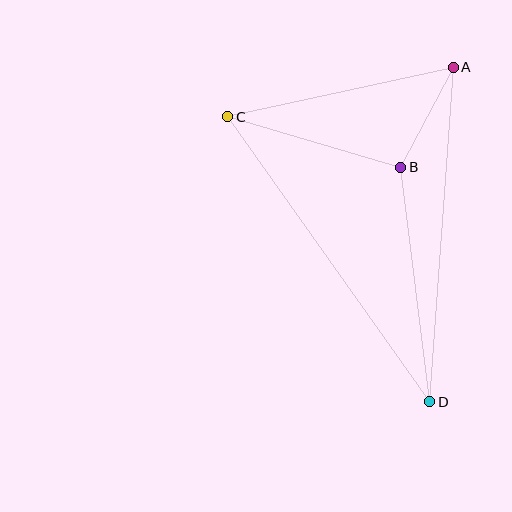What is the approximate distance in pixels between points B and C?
The distance between B and C is approximately 180 pixels.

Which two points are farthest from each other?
Points C and D are farthest from each other.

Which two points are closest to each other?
Points A and B are closest to each other.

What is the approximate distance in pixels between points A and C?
The distance between A and C is approximately 231 pixels.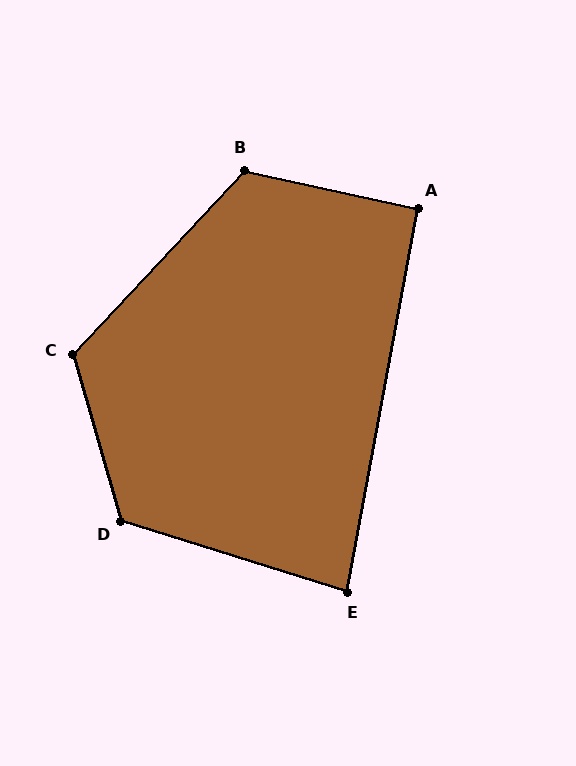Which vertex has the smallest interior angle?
E, at approximately 83 degrees.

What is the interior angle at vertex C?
Approximately 121 degrees (obtuse).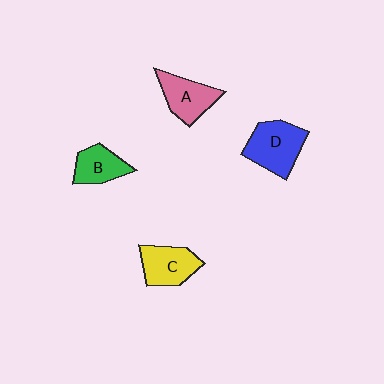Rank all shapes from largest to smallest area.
From largest to smallest: D (blue), A (pink), C (yellow), B (green).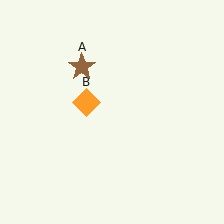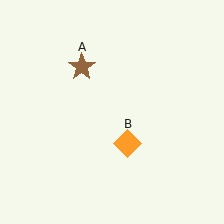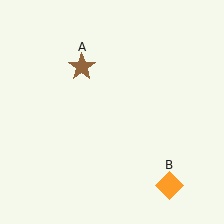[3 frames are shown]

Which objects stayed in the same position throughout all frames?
Brown star (object A) remained stationary.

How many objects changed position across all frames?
1 object changed position: orange diamond (object B).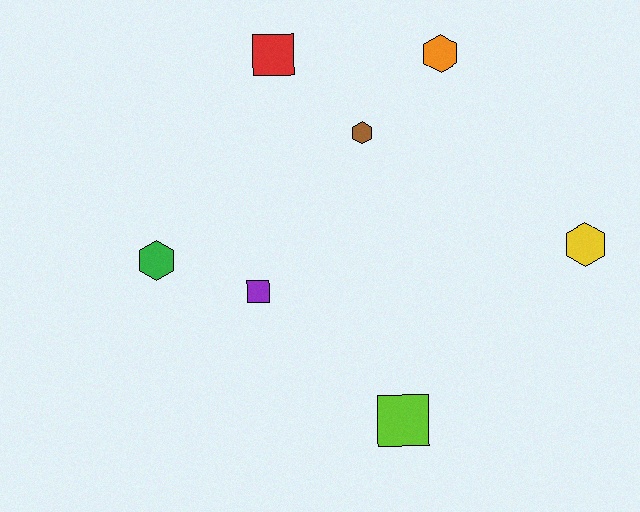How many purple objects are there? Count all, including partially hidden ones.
There is 1 purple object.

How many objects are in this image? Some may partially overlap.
There are 7 objects.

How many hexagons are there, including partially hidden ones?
There are 4 hexagons.